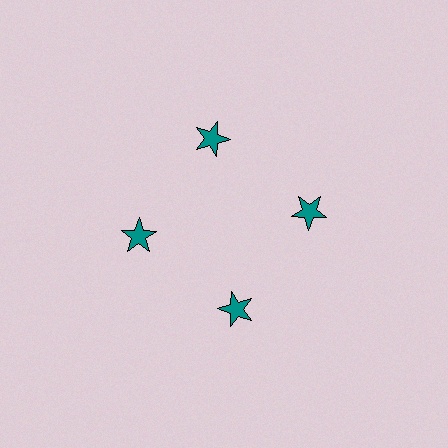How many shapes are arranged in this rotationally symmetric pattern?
There are 4 shapes, arranged in 4 groups of 1.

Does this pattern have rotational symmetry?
Yes, this pattern has 4-fold rotational symmetry. It looks the same after rotating 90 degrees around the center.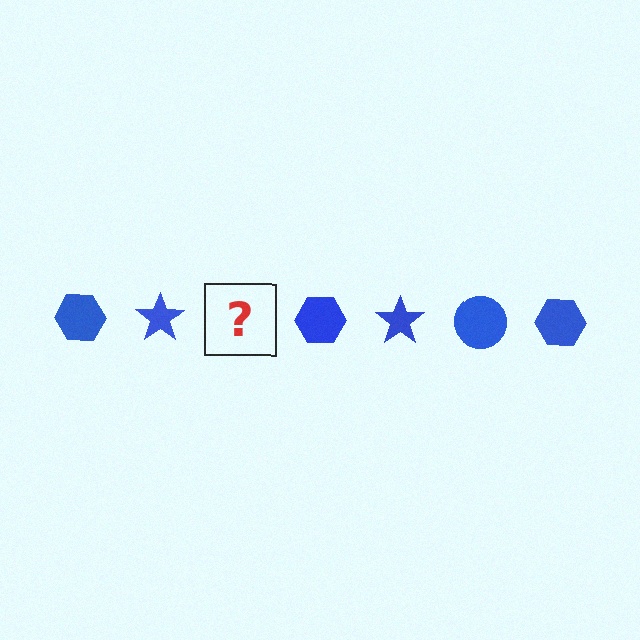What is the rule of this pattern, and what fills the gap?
The rule is that the pattern cycles through hexagon, star, circle shapes in blue. The gap should be filled with a blue circle.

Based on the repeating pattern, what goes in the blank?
The blank should be a blue circle.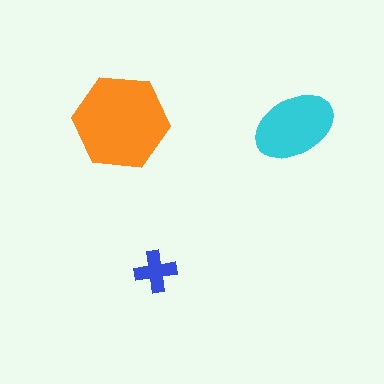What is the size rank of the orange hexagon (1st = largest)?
1st.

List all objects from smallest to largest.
The blue cross, the cyan ellipse, the orange hexagon.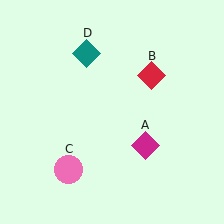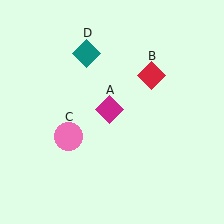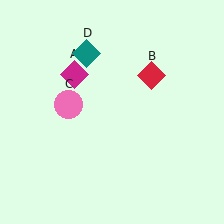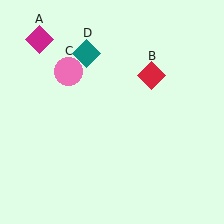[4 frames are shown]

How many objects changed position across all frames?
2 objects changed position: magenta diamond (object A), pink circle (object C).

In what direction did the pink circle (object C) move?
The pink circle (object C) moved up.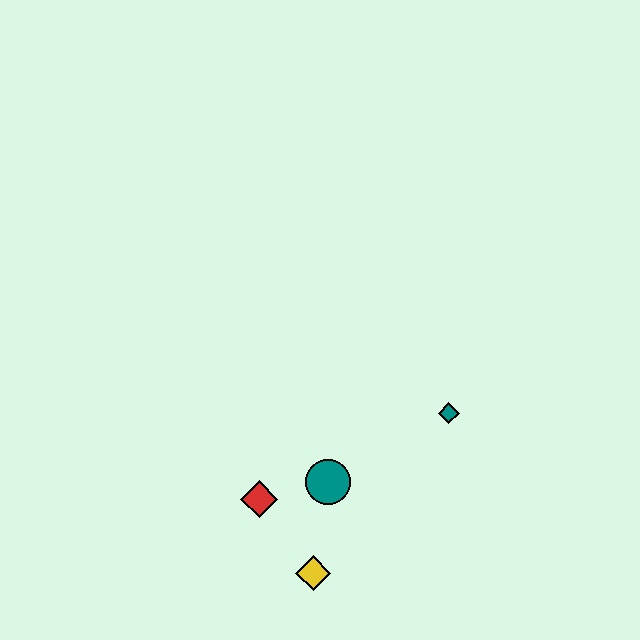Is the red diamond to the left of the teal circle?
Yes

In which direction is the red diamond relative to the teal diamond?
The red diamond is to the left of the teal diamond.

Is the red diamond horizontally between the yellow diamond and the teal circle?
No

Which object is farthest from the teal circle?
The teal diamond is farthest from the teal circle.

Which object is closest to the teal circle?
The red diamond is closest to the teal circle.